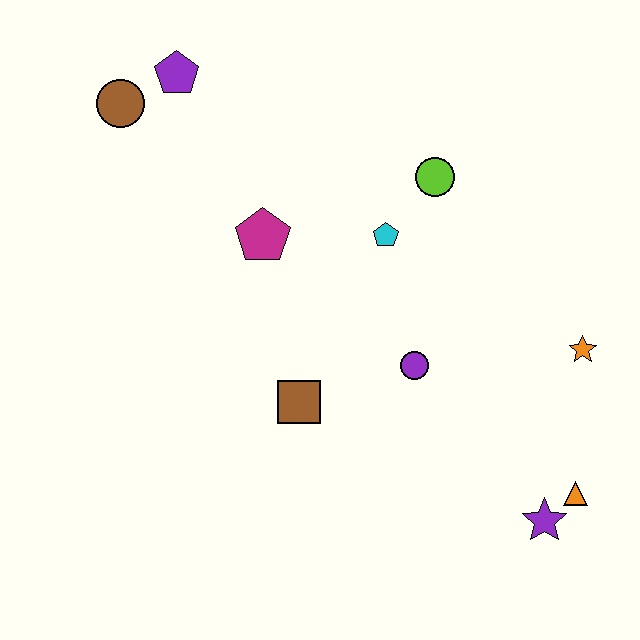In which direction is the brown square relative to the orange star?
The brown square is to the left of the orange star.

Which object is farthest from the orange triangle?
The brown circle is farthest from the orange triangle.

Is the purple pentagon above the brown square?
Yes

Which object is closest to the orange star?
The orange triangle is closest to the orange star.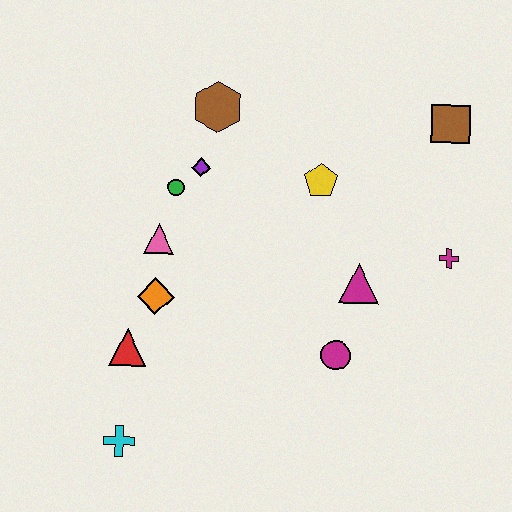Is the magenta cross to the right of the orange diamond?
Yes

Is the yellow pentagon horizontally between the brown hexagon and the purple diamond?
No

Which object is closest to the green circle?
The purple diamond is closest to the green circle.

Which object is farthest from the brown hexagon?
The cyan cross is farthest from the brown hexagon.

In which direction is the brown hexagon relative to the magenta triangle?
The brown hexagon is above the magenta triangle.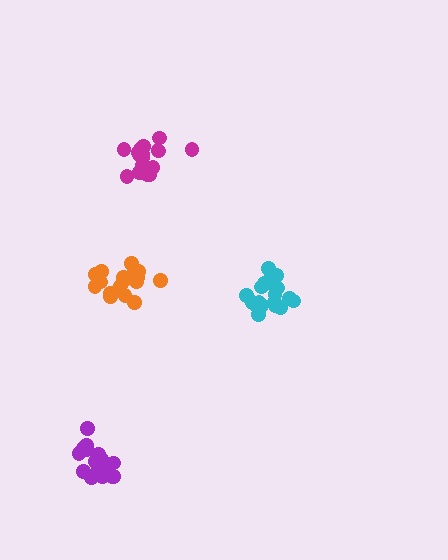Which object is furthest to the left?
The purple cluster is leftmost.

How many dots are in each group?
Group 1: 21 dots, Group 2: 20 dots, Group 3: 19 dots, Group 4: 18 dots (78 total).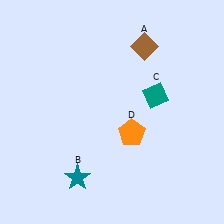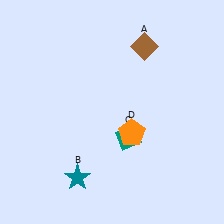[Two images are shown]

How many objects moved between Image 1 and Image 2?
1 object moved between the two images.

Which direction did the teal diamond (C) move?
The teal diamond (C) moved down.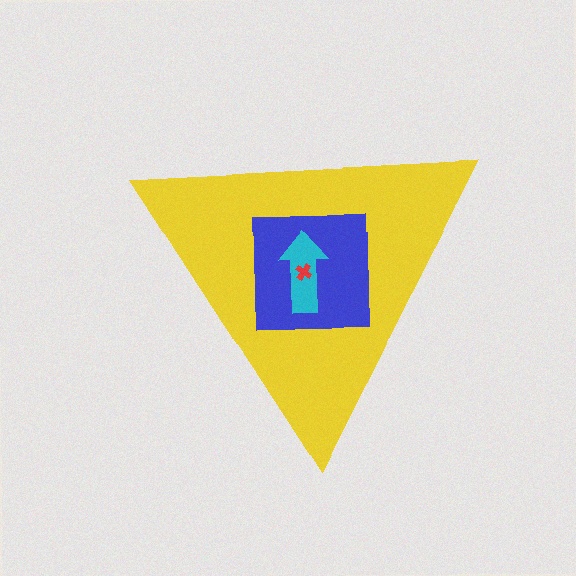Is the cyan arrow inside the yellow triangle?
Yes.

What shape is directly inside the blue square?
The cyan arrow.